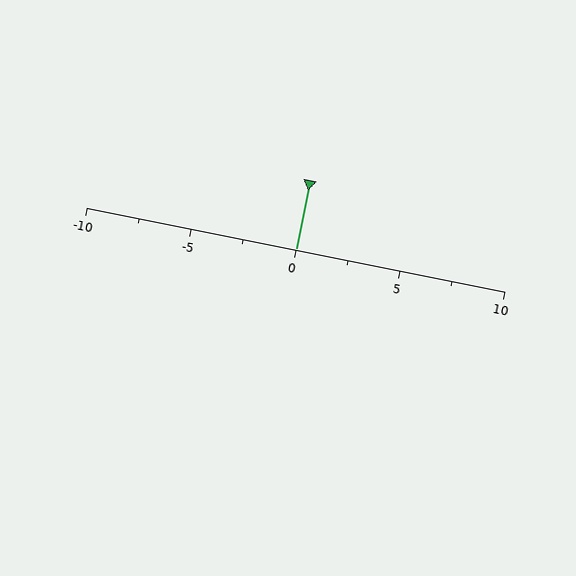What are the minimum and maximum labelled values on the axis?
The axis runs from -10 to 10.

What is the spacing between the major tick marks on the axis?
The major ticks are spaced 5 apart.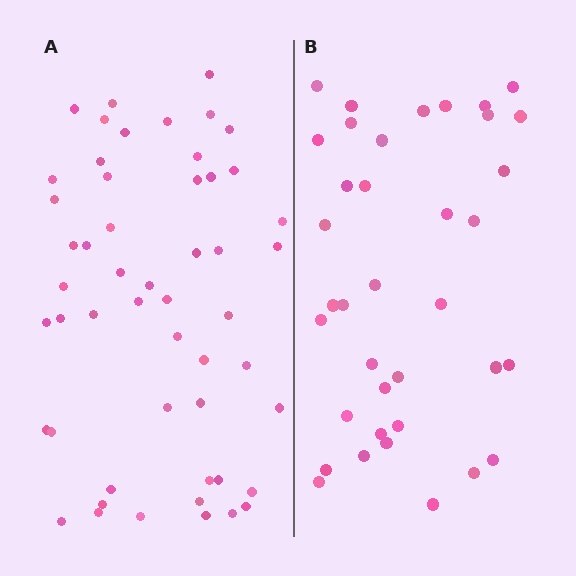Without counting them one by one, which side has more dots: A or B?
Region A (the left region) has more dots.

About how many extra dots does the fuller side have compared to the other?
Region A has approximately 15 more dots than region B.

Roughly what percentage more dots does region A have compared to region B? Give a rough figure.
About 40% more.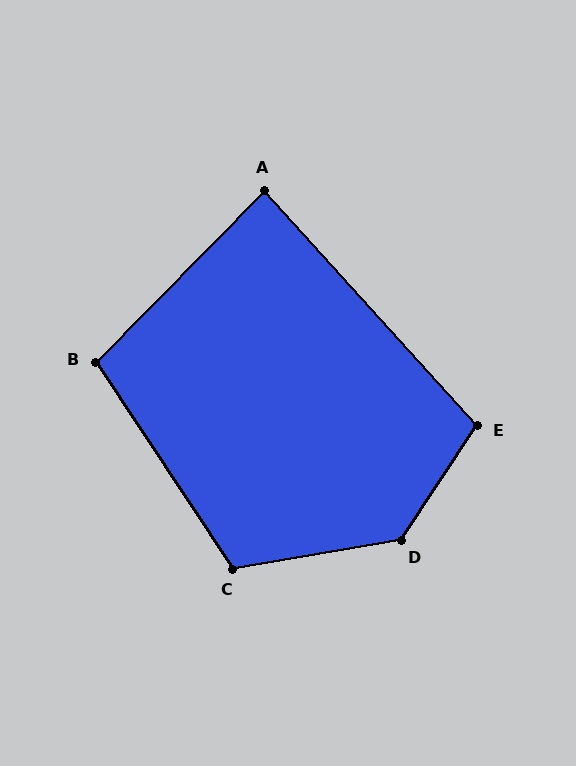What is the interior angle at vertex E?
Approximately 104 degrees (obtuse).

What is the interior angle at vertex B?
Approximately 102 degrees (obtuse).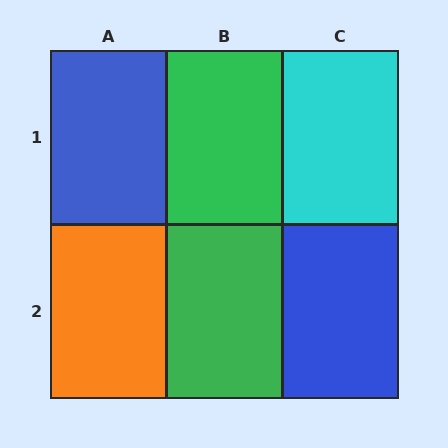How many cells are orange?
1 cell is orange.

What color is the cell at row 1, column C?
Cyan.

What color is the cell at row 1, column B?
Green.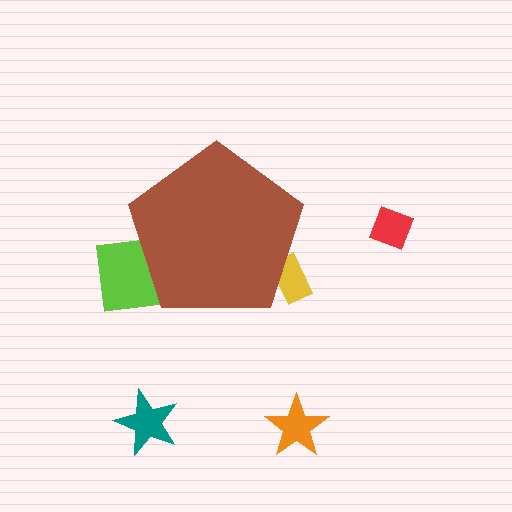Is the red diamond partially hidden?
No, the red diamond is fully visible.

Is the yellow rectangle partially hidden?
Yes, the yellow rectangle is partially hidden behind the brown pentagon.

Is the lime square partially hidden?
Yes, the lime square is partially hidden behind the brown pentagon.